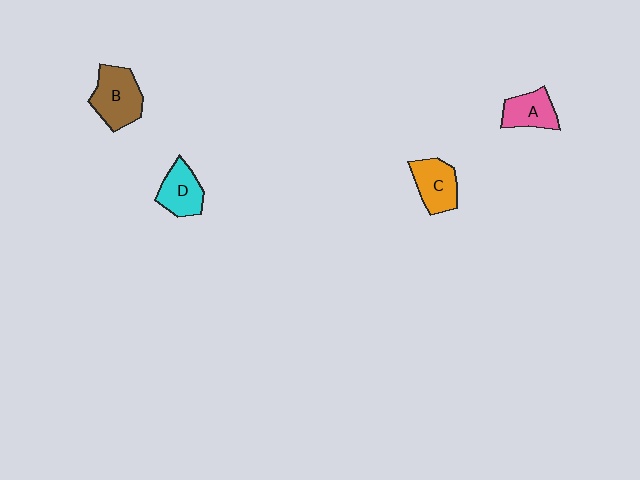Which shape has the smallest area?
Shape A (pink).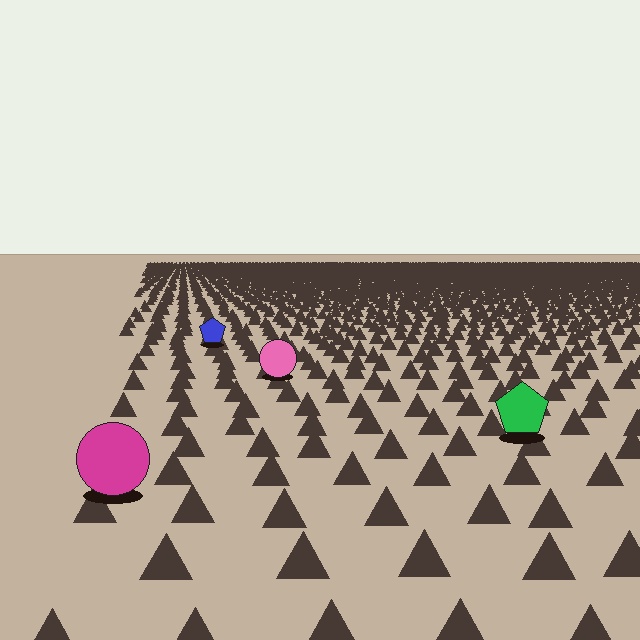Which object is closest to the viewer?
The magenta circle is closest. The texture marks near it are larger and more spread out.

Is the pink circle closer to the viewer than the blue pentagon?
Yes. The pink circle is closer — you can tell from the texture gradient: the ground texture is coarser near it.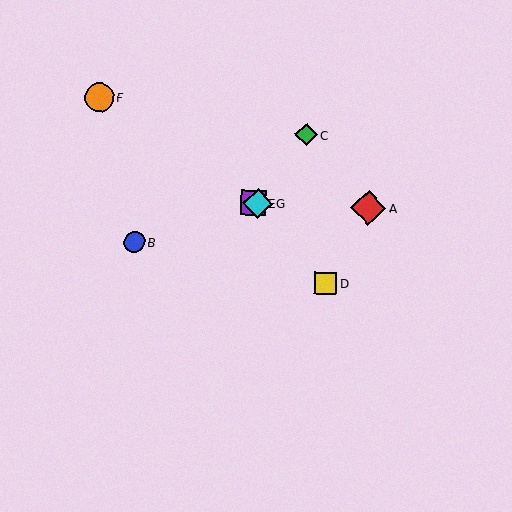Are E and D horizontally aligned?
No, E is at y≈203 and D is at y≈283.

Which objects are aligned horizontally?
Objects A, E, G are aligned horizontally.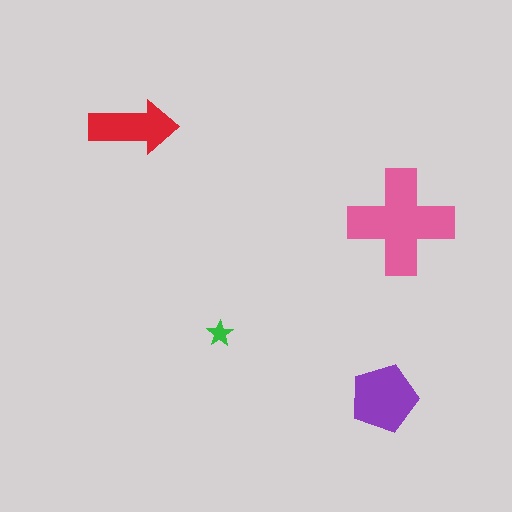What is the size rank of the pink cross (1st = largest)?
1st.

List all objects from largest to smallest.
The pink cross, the purple pentagon, the red arrow, the green star.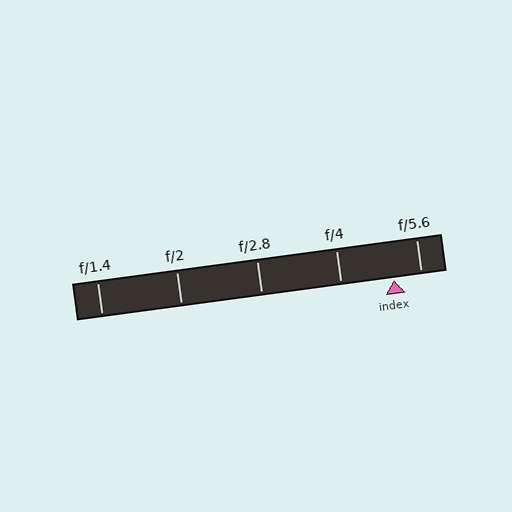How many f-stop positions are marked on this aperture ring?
There are 5 f-stop positions marked.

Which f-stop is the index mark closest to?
The index mark is closest to f/5.6.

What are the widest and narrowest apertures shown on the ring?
The widest aperture shown is f/1.4 and the narrowest is f/5.6.